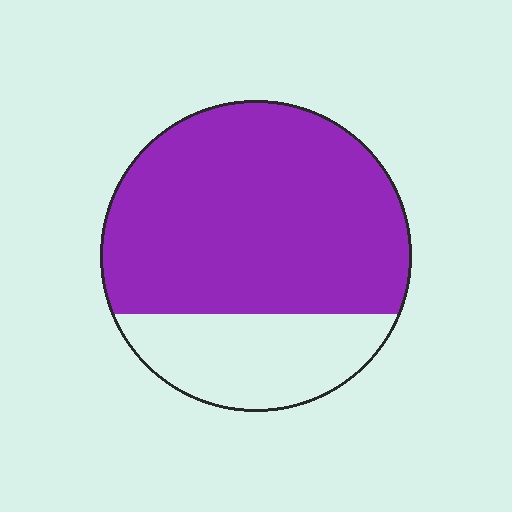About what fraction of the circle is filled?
About three quarters (3/4).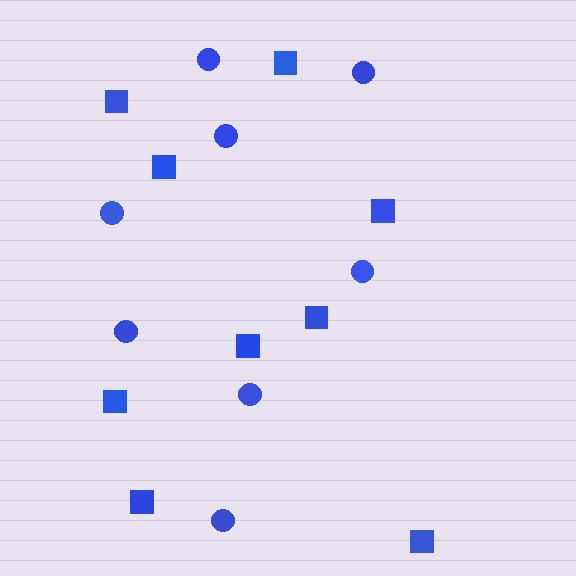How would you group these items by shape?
There are 2 groups: one group of squares (9) and one group of circles (8).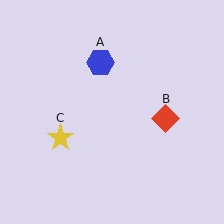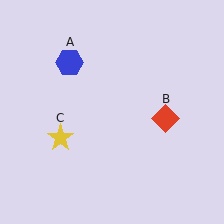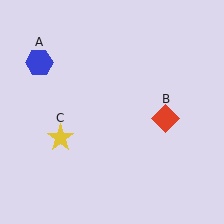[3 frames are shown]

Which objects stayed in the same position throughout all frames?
Red diamond (object B) and yellow star (object C) remained stationary.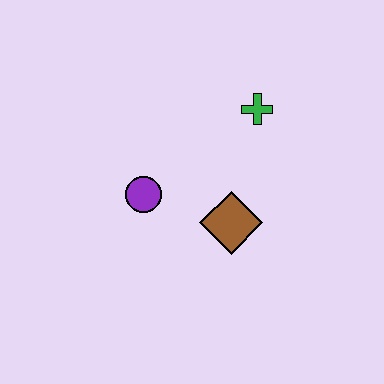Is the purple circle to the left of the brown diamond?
Yes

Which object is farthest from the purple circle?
The green cross is farthest from the purple circle.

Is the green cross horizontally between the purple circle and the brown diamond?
No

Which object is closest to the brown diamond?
The purple circle is closest to the brown diamond.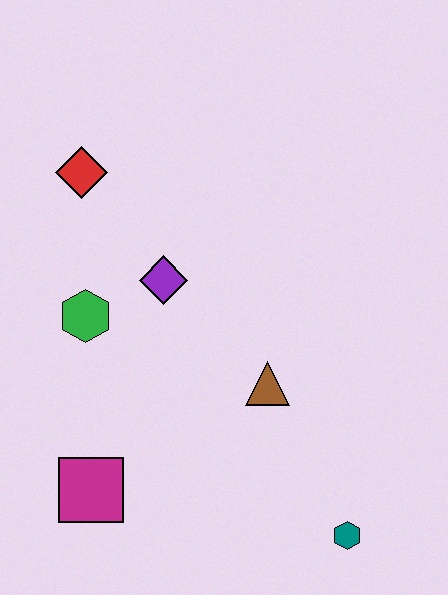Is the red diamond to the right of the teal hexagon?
No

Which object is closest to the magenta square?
The green hexagon is closest to the magenta square.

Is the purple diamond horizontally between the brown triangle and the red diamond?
Yes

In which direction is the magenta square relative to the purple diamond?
The magenta square is below the purple diamond.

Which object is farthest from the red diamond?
The teal hexagon is farthest from the red diamond.